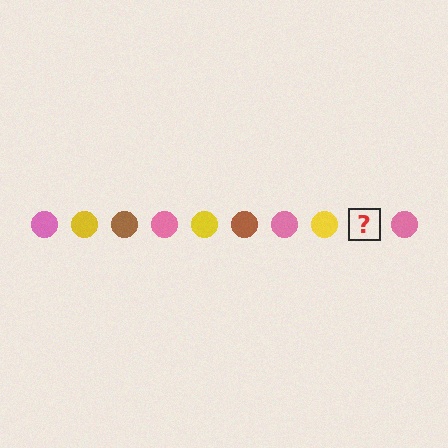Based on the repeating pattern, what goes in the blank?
The blank should be a brown circle.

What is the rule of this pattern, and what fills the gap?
The rule is that the pattern cycles through pink, yellow, brown circles. The gap should be filled with a brown circle.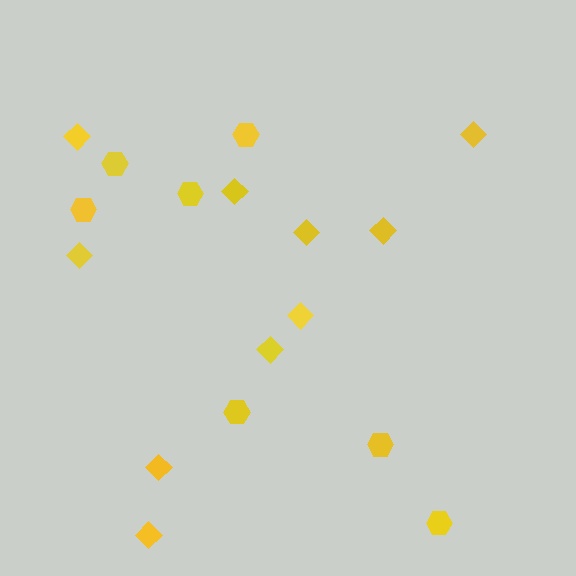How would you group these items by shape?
There are 2 groups: one group of hexagons (7) and one group of diamonds (10).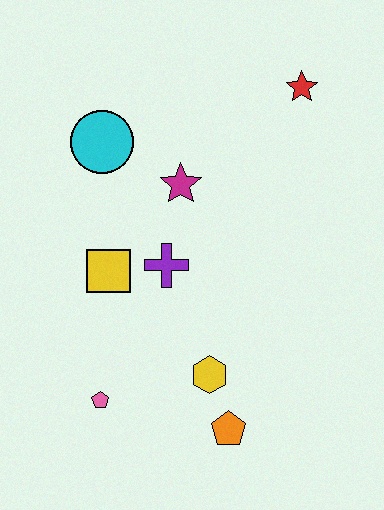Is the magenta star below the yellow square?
No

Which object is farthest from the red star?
The pink pentagon is farthest from the red star.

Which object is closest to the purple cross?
The yellow square is closest to the purple cross.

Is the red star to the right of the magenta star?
Yes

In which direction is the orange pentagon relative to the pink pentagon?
The orange pentagon is to the right of the pink pentagon.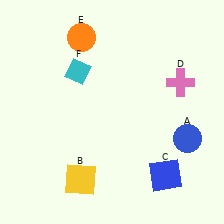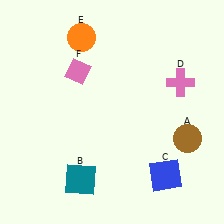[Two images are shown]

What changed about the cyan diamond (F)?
In Image 1, F is cyan. In Image 2, it changed to pink.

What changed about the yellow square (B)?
In Image 1, B is yellow. In Image 2, it changed to teal.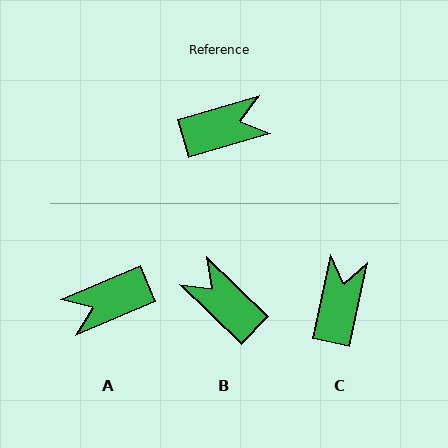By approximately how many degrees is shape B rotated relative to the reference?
Approximately 120 degrees counter-clockwise.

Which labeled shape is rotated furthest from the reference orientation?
A, about 173 degrees away.